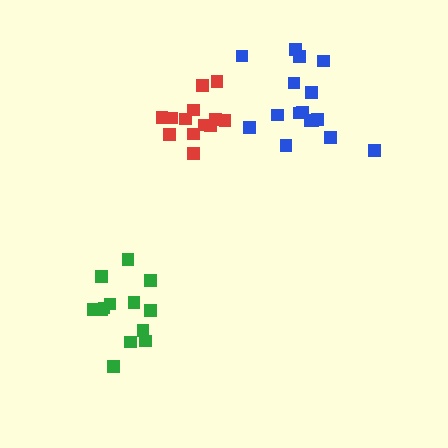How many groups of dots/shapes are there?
There are 3 groups.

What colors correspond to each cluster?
The clusters are colored: blue, red, green.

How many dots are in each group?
Group 1: 16 dots, Group 2: 13 dots, Group 3: 13 dots (42 total).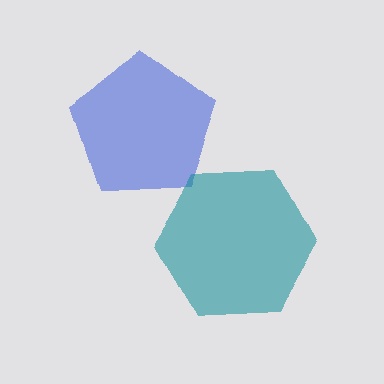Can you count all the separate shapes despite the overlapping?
Yes, there are 2 separate shapes.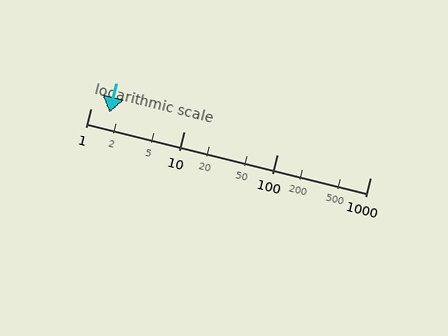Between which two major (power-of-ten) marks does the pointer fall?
The pointer is between 1 and 10.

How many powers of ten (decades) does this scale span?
The scale spans 3 decades, from 1 to 1000.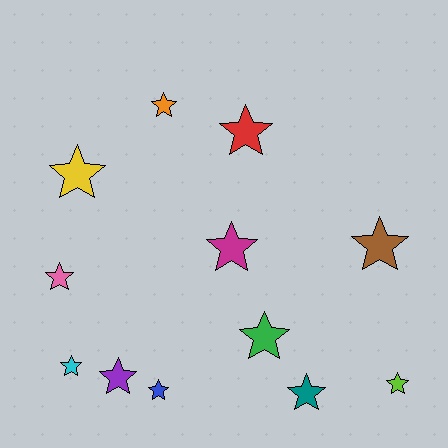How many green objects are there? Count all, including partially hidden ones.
There is 1 green object.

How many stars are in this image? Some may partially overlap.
There are 12 stars.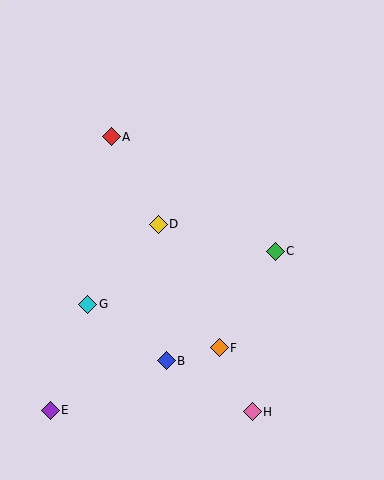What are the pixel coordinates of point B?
Point B is at (166, 361).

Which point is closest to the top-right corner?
Point C is closest to the top-right corner.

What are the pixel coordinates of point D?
Point D is at (158, 224).